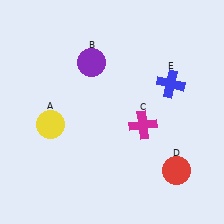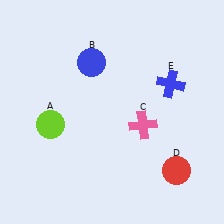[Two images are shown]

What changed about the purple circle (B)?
In Image 1, B is purple. In Image 2, it changed to blue.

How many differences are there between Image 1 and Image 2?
There are 3 differences between the two images.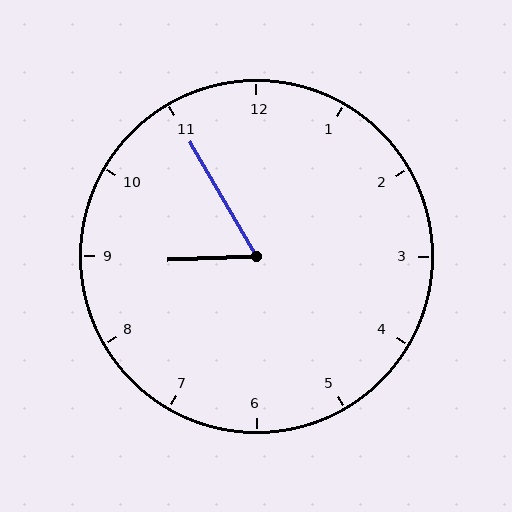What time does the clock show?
8:55.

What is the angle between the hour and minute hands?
Approximately 62 degrees.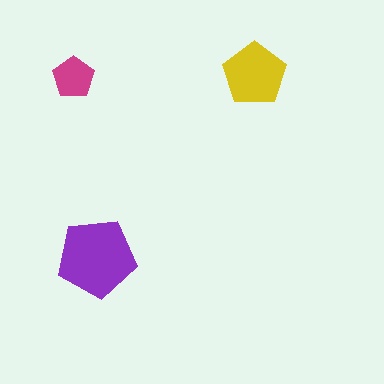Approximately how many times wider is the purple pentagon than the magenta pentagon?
About 2 times wider.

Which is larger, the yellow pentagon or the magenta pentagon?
The yellow one.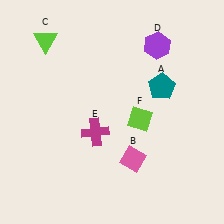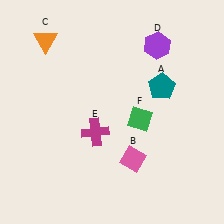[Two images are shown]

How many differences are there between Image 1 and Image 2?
There are 2 differences between the two images.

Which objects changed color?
C changed from lime to orange. F changed from lime to green.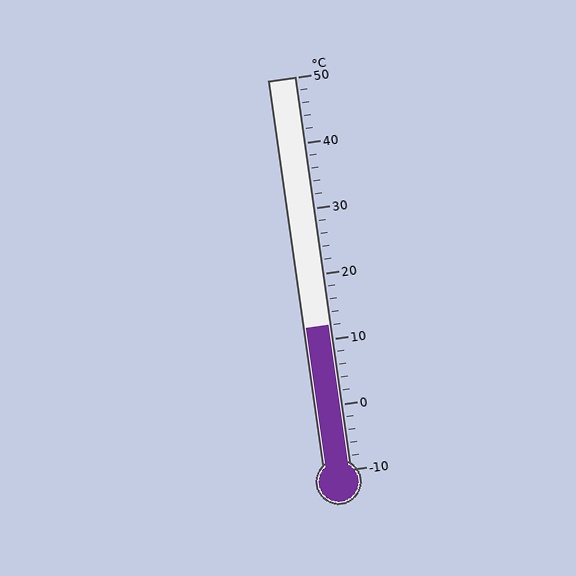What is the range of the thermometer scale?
The thermometer scale ranges from -10°C to 50°C.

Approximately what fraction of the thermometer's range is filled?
The thermometer is filled to approximately 35% of its range.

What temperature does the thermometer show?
The thermometer shows approximately 12°C.